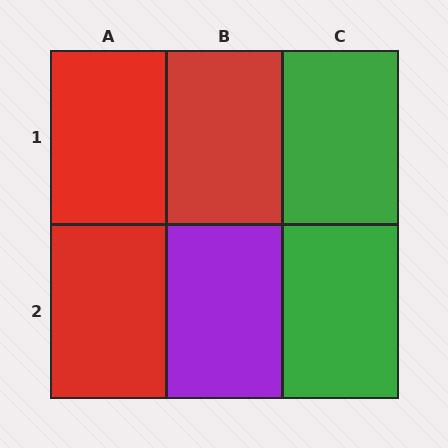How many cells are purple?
1 cell is purple.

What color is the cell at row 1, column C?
Green.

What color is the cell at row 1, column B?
Red.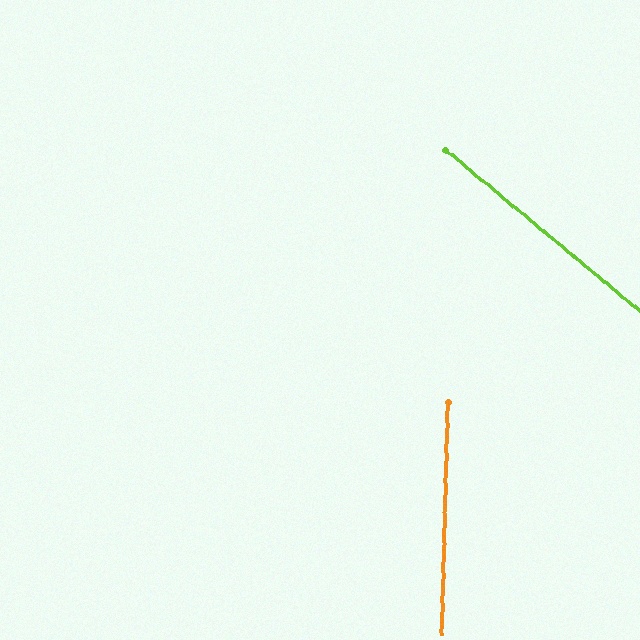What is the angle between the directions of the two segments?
Approximately 52 degrees.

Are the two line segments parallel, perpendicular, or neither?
Neither parallel nor perpendicular — they differ by about 52°.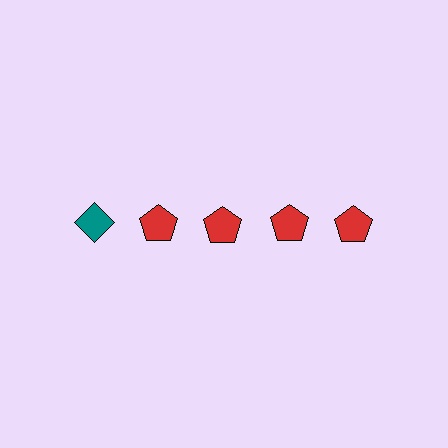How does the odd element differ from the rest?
It differs in both color (teal instead of red) and shape (diamond instead of pentagon).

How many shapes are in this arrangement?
There are 5 shapes arranged in a grid pattern.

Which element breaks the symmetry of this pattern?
The teal diamond in the top row, leftmost column breaks the symmetry. All other shapes are red pentagons.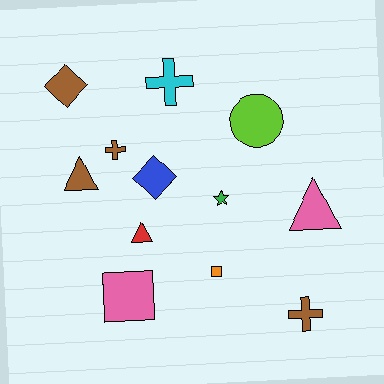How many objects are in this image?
There are 12 objects.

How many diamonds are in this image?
There are 2 diamonds.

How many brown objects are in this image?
There are 4 brown objects.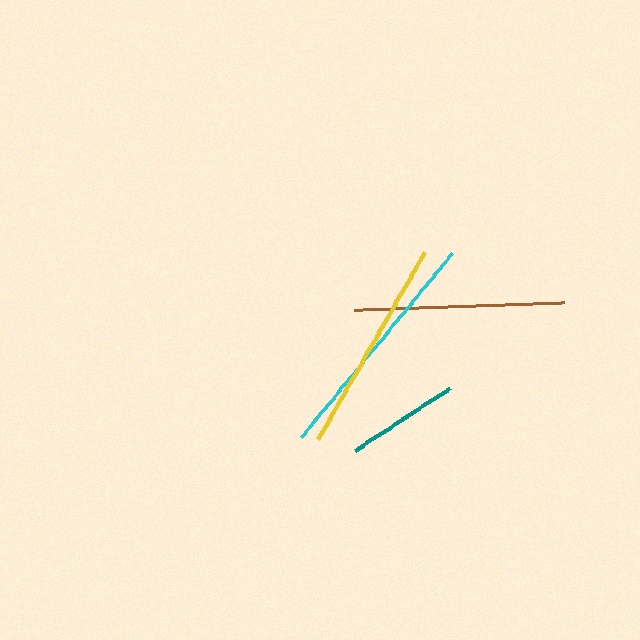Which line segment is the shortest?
The teal line is the shortest at approximately 114 pixels.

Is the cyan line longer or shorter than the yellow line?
The cyan line is longer than the yellow line.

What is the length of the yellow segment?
The yellow segment is approximately 215 pixels long.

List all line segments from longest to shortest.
From longest to shortest: cyan, yellow, brown, teal.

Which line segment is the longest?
The cyan line is the longest at approximately 238 pixels.